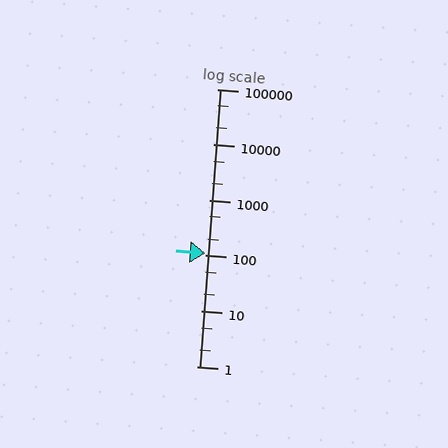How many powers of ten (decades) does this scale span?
The scale spans 5 decades, from 1 to 100000.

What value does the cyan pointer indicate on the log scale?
The pointer indicates approximately 110.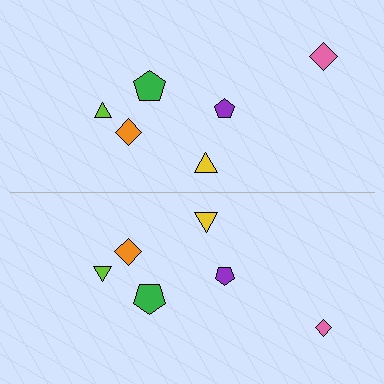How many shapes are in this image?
There are 12 shapes in this image.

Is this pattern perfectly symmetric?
No, the pattern is not perfectly symmetric. The pink diamond on the bottom side has a different size than its mirror counterpart.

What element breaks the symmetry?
The pink diamond on the bottom side has a different size than its mirror counterpart.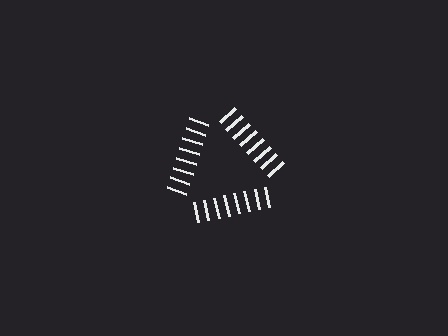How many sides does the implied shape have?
3 sides — the line-ends trace a triangle.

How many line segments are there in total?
24 — 8 along each of the 3 edges.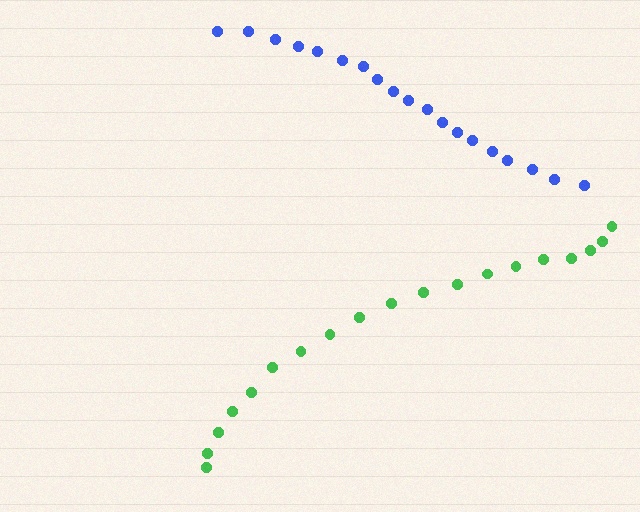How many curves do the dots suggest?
There are 2 distinct paths.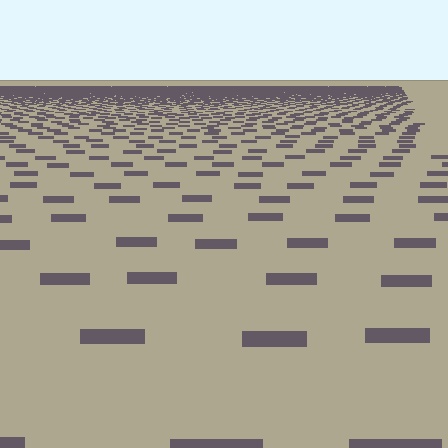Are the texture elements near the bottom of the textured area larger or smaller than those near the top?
Larger. Near the bottom, elements are closer to the viewer and appear at a bigger on-screen size.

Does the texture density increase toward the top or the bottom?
Density increases toward the top.